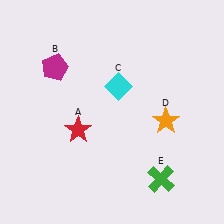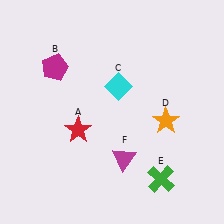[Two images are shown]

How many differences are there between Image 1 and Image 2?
There is 1 difference between the two images.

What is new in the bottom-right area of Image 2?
A magenta triangle (F) was added in the bottom-right area of Image 2.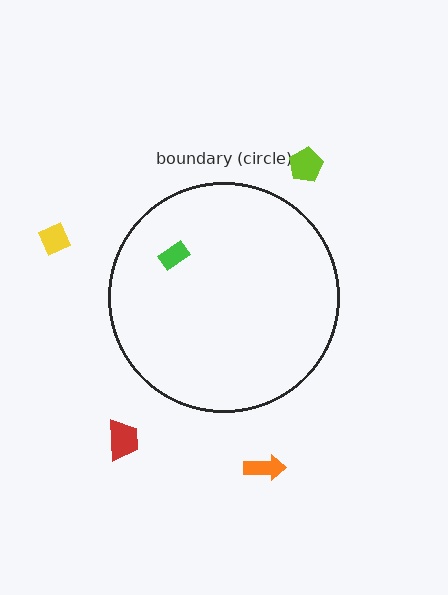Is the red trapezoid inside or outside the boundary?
Outside.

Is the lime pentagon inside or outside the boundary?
Outside.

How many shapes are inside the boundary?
1 inside, 4 outside.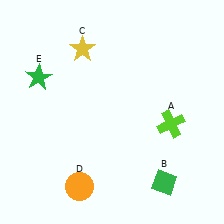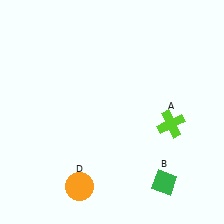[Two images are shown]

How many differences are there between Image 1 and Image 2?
There are 2 differences between the two images.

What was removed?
The yellow star (C), the green star (E) were removed in Image 2.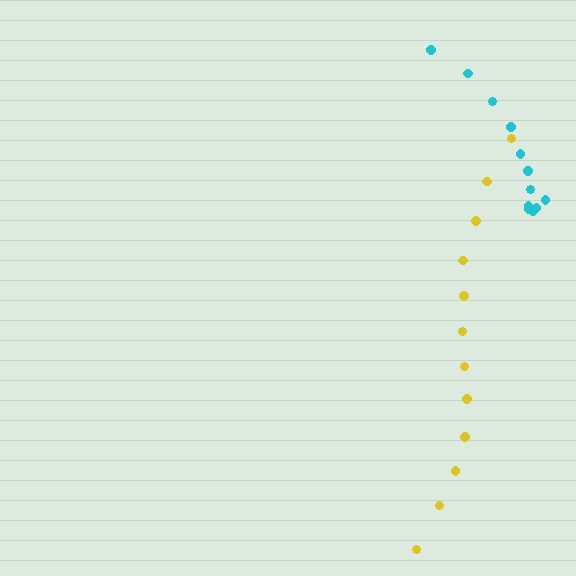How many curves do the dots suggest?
There are 2 distinct paths.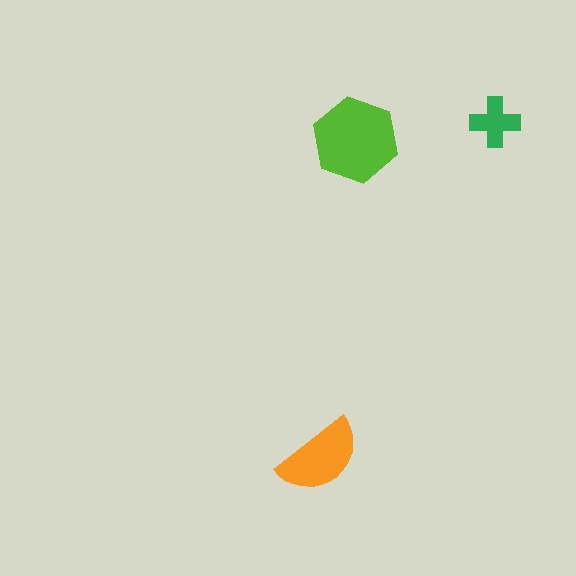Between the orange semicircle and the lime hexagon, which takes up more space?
The lime hexagon.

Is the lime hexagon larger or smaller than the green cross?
Larger.